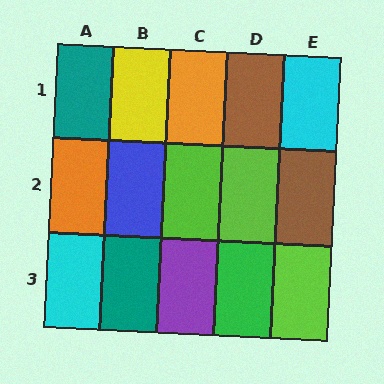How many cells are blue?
1 cell is blue.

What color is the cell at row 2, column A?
Orange.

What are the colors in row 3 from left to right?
Cyan, teal, purple, green, lime.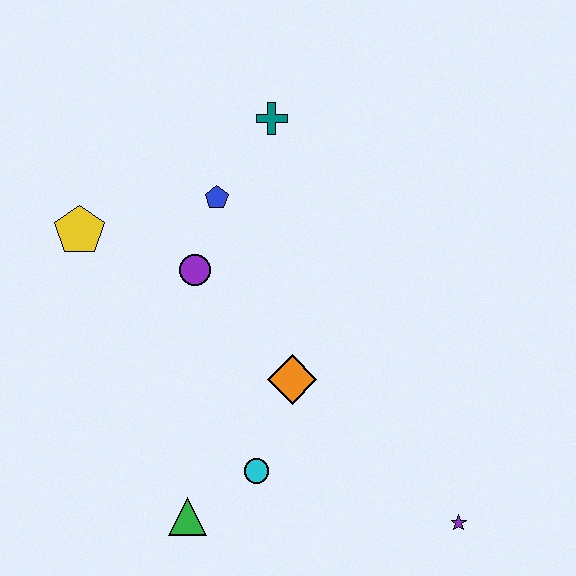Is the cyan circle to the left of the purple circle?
No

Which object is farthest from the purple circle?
The purple star is farthest from the purple circle.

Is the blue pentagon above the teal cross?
No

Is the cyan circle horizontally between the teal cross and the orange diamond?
No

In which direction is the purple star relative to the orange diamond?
The purple star is to the right of the orange diamond.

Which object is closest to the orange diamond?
The cyan circle is closest to the orange diamond.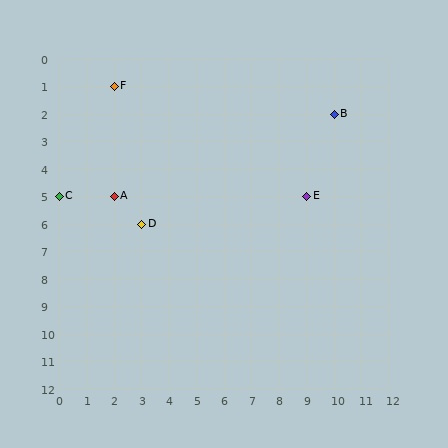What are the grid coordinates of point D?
Point D is at grid coordinates (3, 6).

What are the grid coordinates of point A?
Point A is at grid coordinates (2, 5).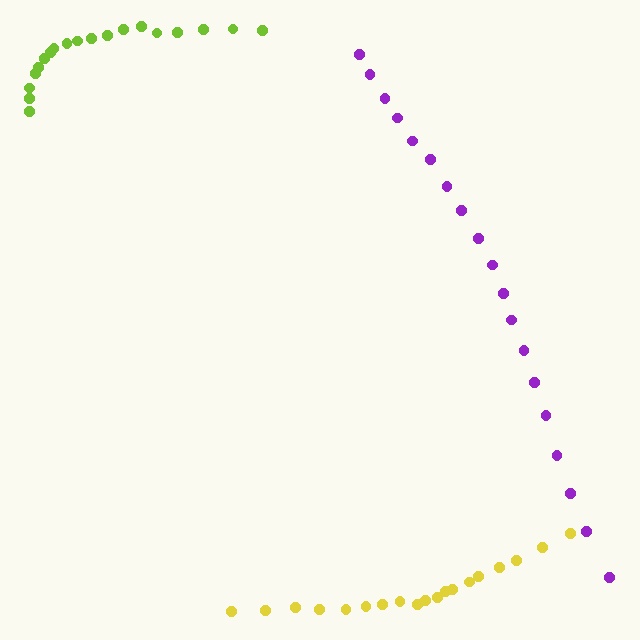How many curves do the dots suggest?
There are 3 distinct paths.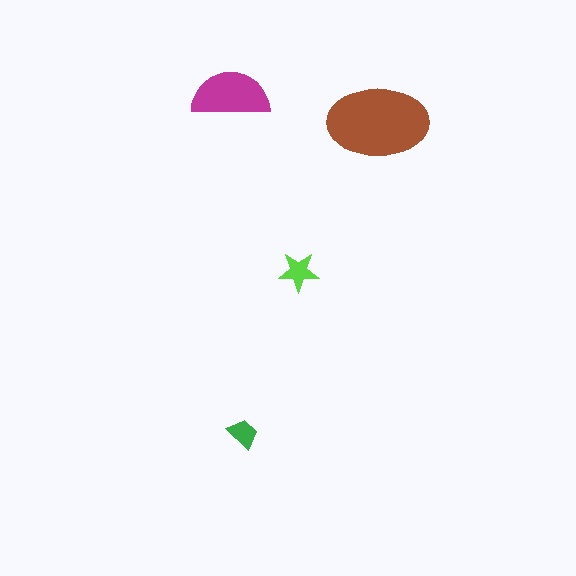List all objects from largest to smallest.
The brown ellipse, the magenta semicircle, the lime star, the green trapezoid.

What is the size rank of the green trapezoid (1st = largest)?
4th.